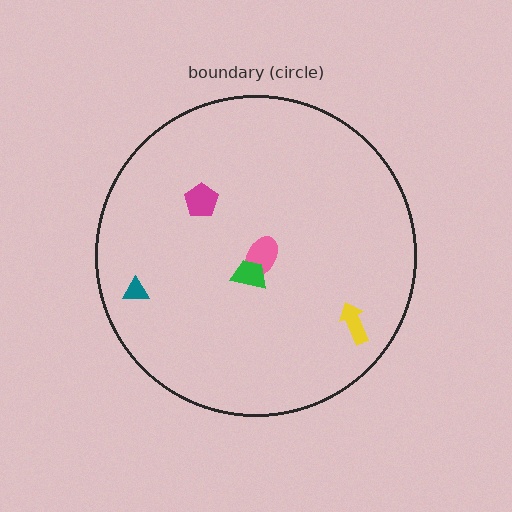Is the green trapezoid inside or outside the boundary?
Inside.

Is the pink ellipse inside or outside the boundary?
Inside.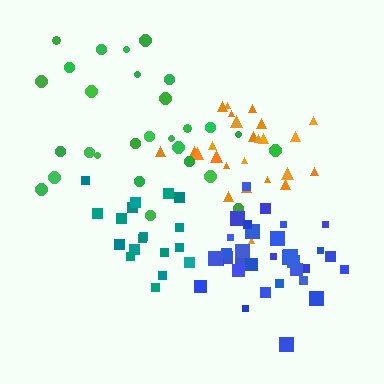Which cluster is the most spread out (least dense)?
Green.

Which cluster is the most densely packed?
Blue.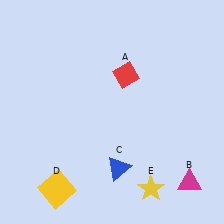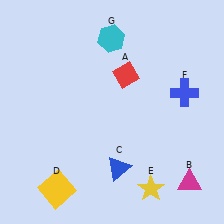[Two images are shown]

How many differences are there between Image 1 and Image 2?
There are 2 differences between the two images.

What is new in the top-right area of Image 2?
A blue cross (F) was added in the top-right area of Image 2.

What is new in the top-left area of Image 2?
A cyan hexagon (G) was added in the top-left area of Image 2.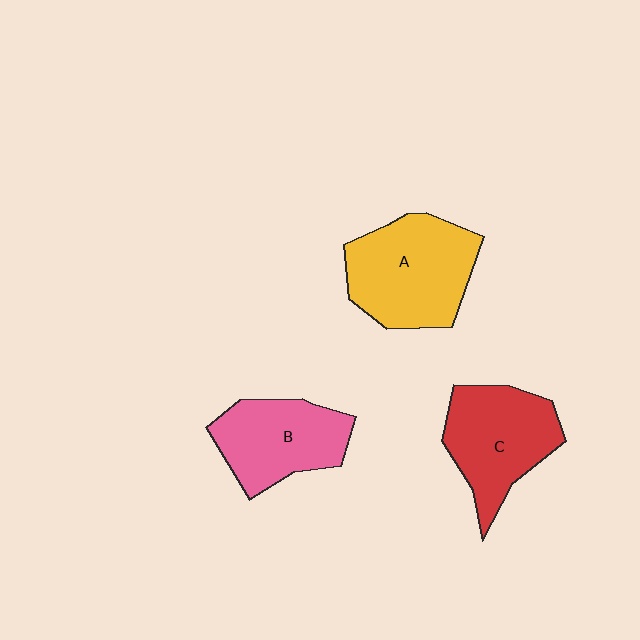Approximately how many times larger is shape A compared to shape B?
Approximately 1.2 times.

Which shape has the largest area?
Shape A (yellow).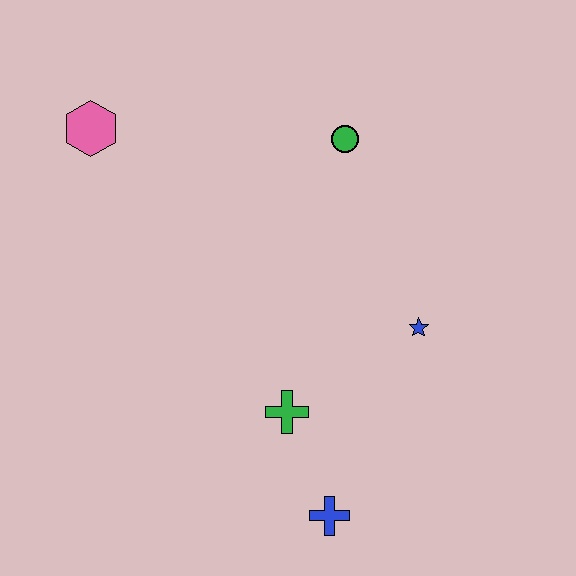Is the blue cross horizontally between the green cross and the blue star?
Yes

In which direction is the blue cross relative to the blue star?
The blue cross is below the blue star.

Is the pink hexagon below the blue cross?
No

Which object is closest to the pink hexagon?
The green circle is closest to the pink hexagon.